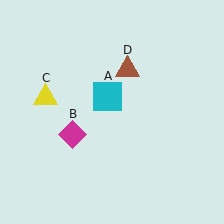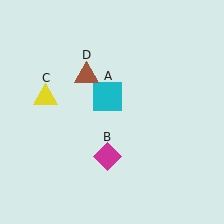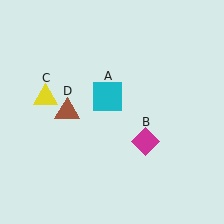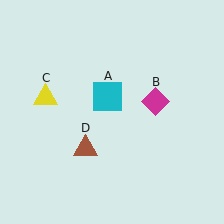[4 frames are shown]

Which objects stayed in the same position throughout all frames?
Cyan square (object A) and yellow triangle (object C) remained stationary.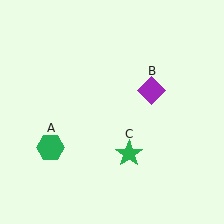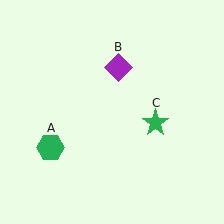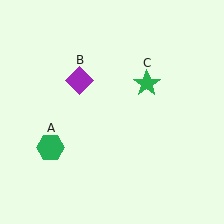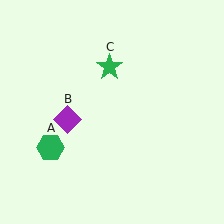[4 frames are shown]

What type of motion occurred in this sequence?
The purple diamond (object B), green star (object C) rotated counterclockwise around the center of the scene.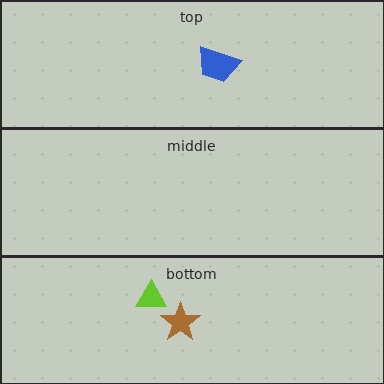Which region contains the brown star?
The bottom region.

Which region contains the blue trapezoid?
The top region.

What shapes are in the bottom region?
The lime triangle, the brown star.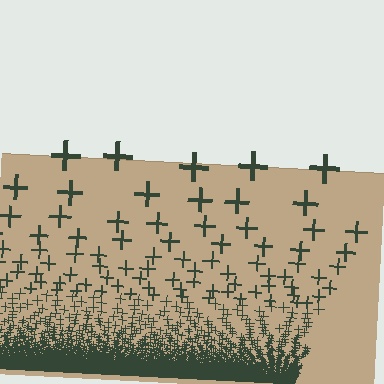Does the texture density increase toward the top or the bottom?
Density increases toward the bottom.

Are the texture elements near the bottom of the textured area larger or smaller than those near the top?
Smaller. The gradient is inverted — elements near the bottom are smaller and denser.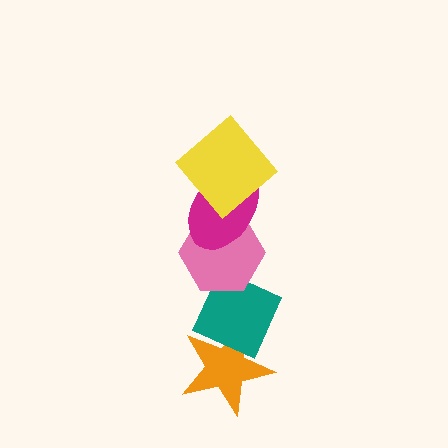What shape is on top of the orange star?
The teal diamond is on top of the orange star.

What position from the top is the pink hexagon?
The pink hexagon is 3rd from the top.